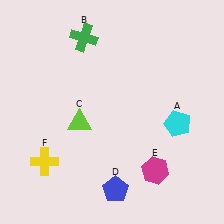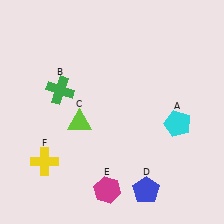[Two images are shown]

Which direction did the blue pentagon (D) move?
The blue pentagon (D) moved right.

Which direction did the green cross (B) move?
The green cross (B) moved down.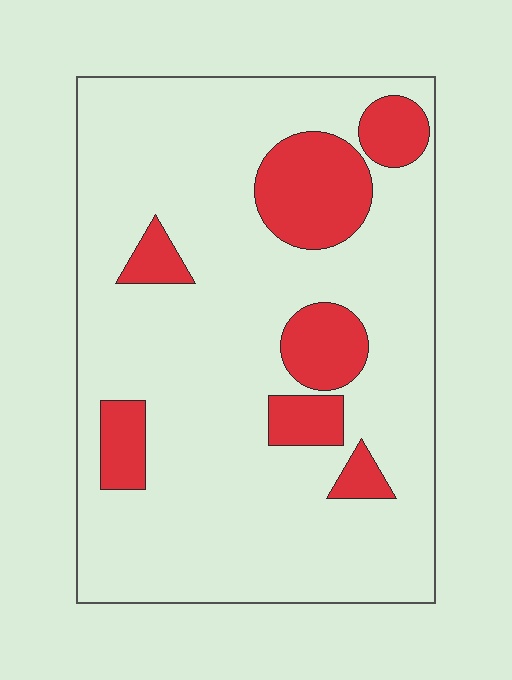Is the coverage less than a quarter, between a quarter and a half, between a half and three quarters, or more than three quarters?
Less than a quarter.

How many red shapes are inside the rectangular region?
7.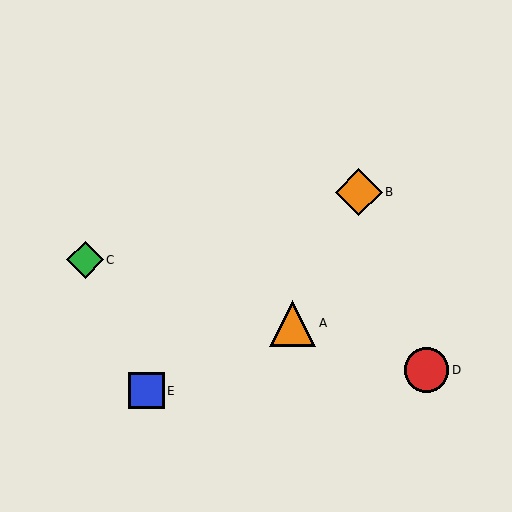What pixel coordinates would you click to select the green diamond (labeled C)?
Click at (85, 260) to select the green diamond C.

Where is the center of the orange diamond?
The center of the orange diamond is at (359, 192).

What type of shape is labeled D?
Shape D is a red circle.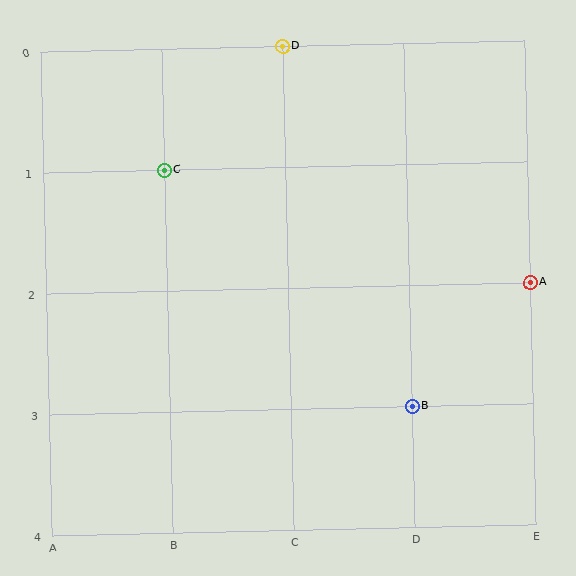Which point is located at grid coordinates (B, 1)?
Point C is at (B, 1).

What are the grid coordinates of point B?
Point B is at grid coordinates (D, 3).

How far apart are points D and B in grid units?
Points D and B are 1 column and 3 rows apart (about 3.2 grid units diagonally).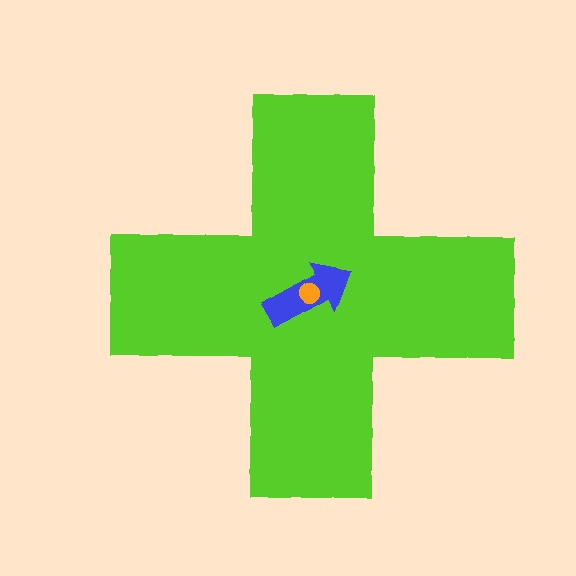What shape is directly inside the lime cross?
The blue arrow.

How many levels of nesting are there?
3.